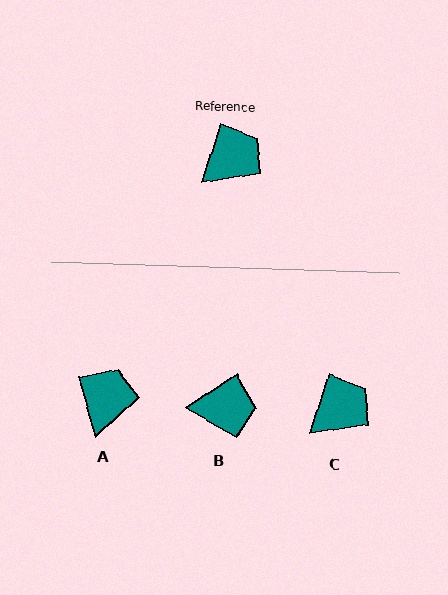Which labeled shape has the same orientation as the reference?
C.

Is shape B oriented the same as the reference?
No, it is off by about 39 degrees.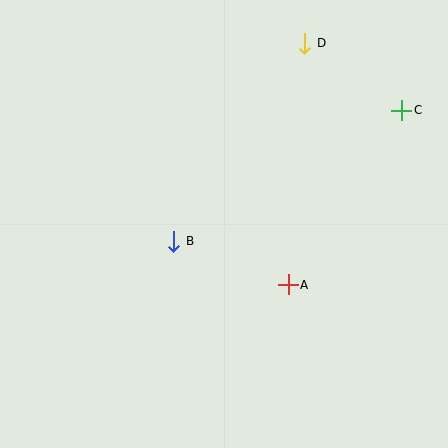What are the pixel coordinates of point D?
Point D is at (305, 43).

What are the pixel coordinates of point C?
Point C is at (402, 110).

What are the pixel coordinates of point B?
Point B is at (174, 241).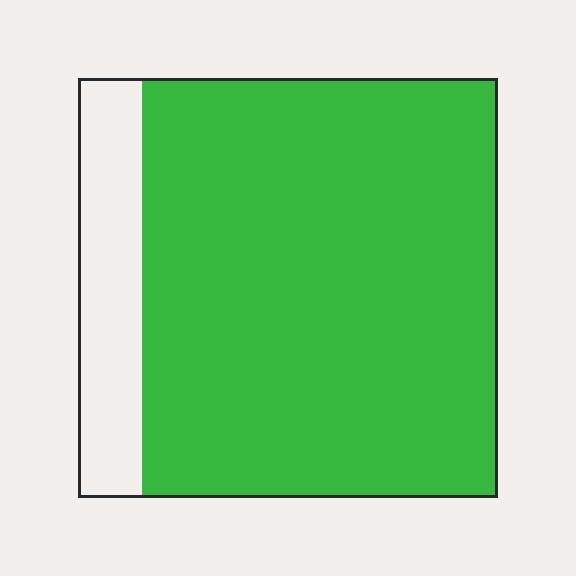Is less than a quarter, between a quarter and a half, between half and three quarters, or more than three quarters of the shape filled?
More than three quarters.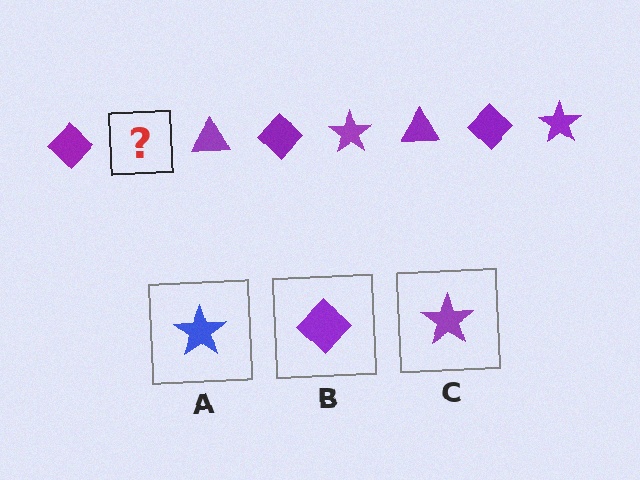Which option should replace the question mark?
Option C.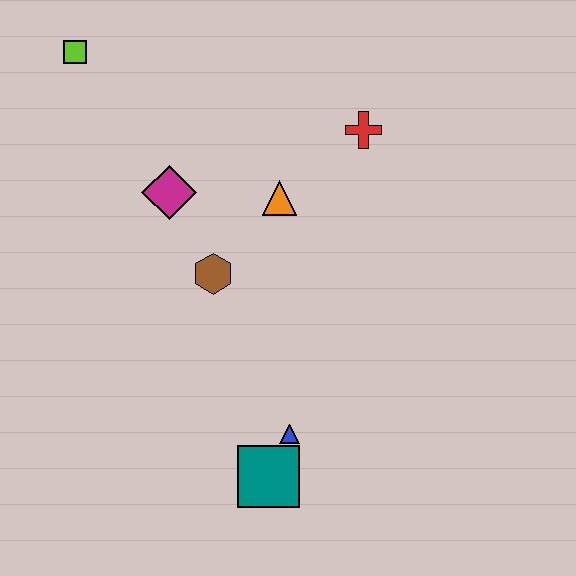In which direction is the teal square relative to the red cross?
The teal square is below the red cross.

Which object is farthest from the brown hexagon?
The lime square is farthest from the brown hexagon.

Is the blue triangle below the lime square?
Yes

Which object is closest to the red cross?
The orange triangle is closest to the red cross.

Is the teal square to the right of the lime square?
Yes